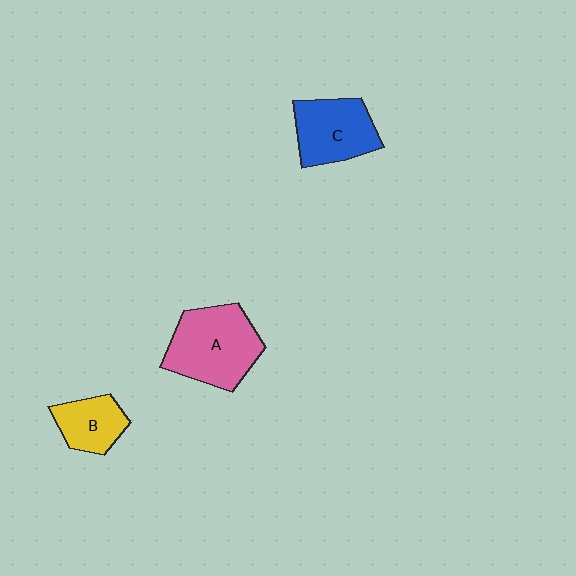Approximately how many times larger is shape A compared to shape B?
Approximately 1.9 times.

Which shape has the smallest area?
Shape B (yellow).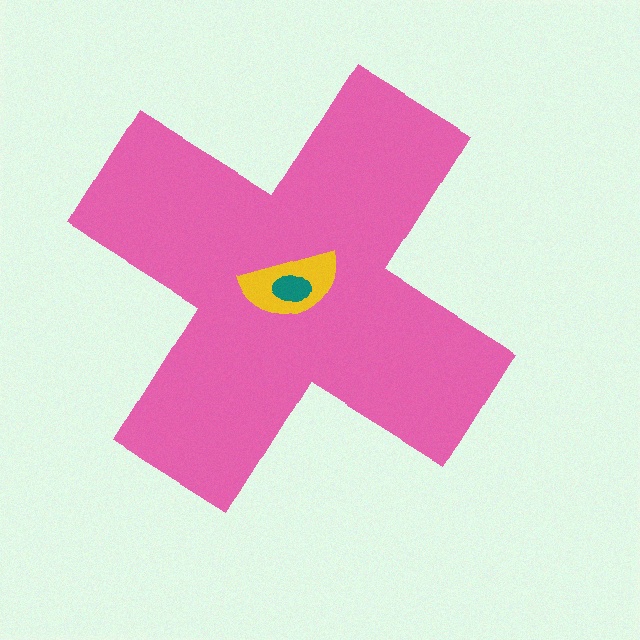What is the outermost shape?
The pink cross.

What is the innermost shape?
The teal ellipse.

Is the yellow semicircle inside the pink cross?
Yes.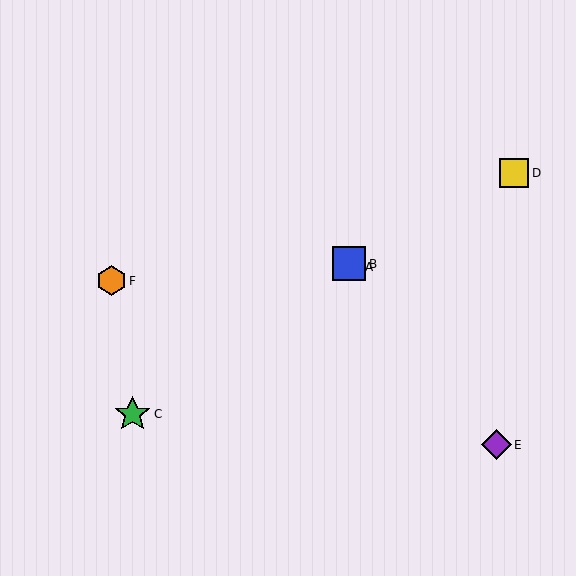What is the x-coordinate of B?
Object B is at x≈349.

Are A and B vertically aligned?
Yes, both are at x≈349.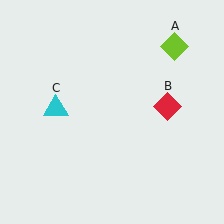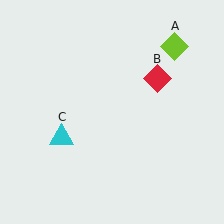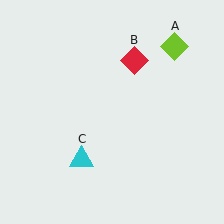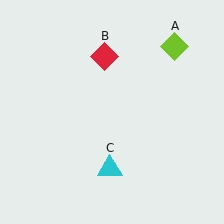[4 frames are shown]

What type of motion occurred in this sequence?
The red diamond (object B), cyan triangle (object C) rotated counterclockwise around the center of the scene.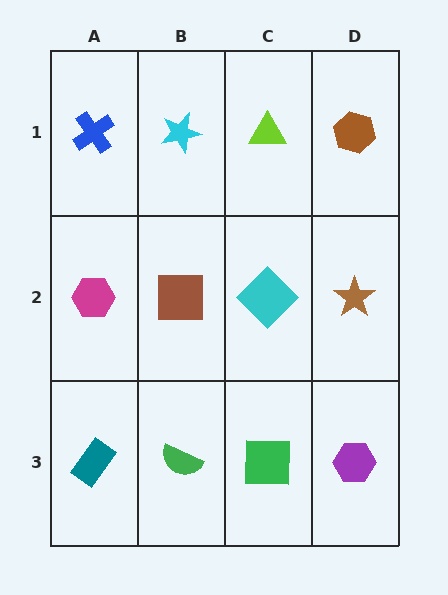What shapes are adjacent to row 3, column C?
A cyan diamond (row 2, column C), a green semicircle (row 3, column B), a purple hexagon (row 3, column D).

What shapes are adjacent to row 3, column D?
A brown star (row 2, column D), a green square (row 3, column C).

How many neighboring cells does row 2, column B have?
4.